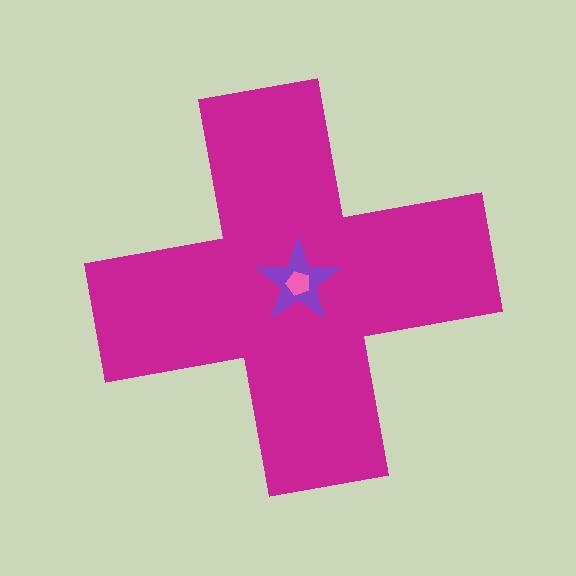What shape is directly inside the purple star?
The pink pentagon.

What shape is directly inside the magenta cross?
The purple star.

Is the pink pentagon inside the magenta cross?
Yes.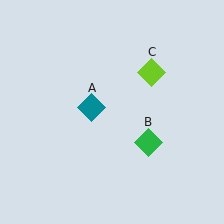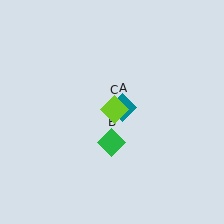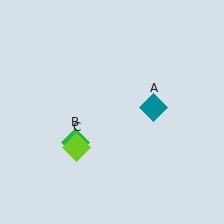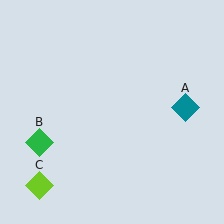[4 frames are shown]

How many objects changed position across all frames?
3 objects changed position: teal diamond (object A), green diamond (object B), lime diamond (object C).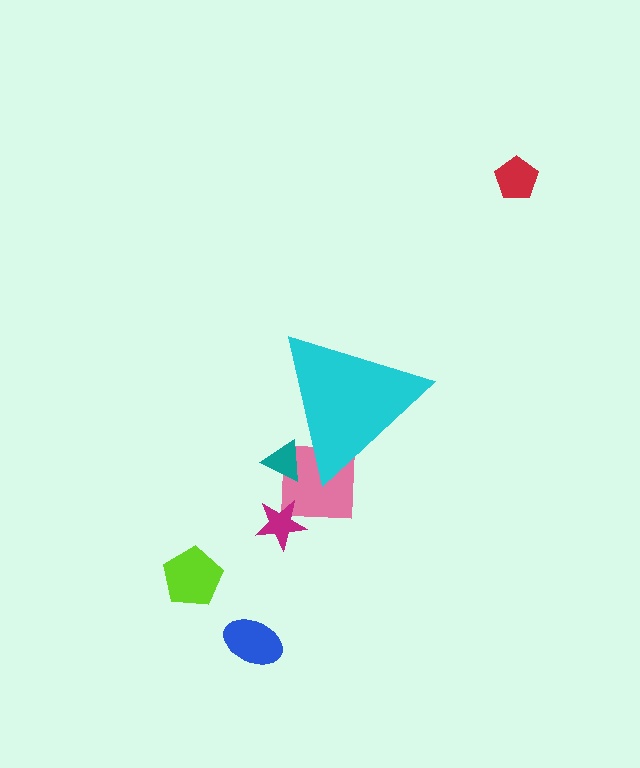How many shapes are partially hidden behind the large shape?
2 shapes are partially hidden.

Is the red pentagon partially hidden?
No, the red pentagon is fully visible.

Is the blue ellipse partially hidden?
No, the blue ellipse is fully visible.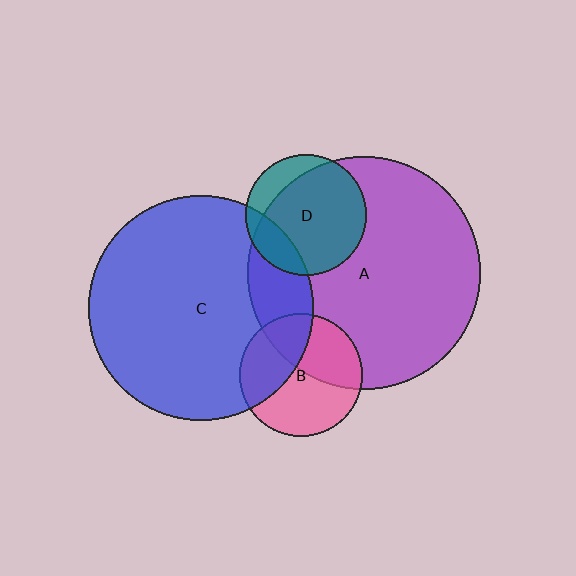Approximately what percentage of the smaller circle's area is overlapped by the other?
Approximately 35%.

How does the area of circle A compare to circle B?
Approximately 3.6 times.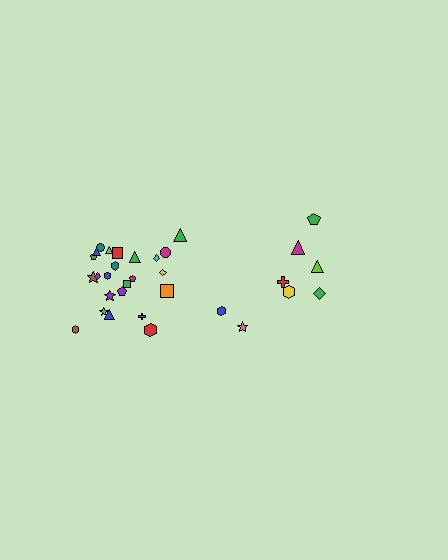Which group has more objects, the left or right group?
The left group.